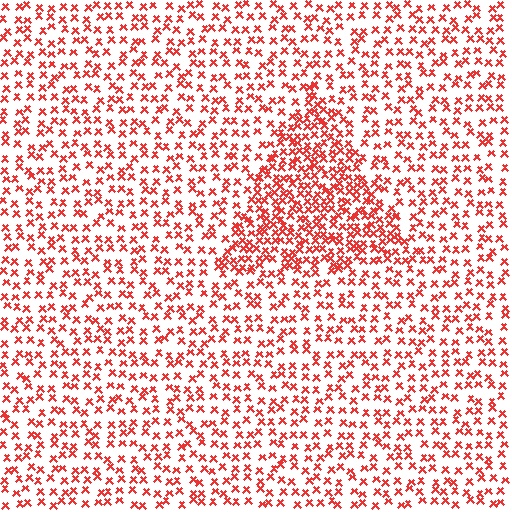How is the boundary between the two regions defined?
The boundary is defined by a change in element density (approximately 2.0x ratio). All elements are the same color, size, and shape.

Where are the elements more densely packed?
The elements are more densely packed inside the triangle boundary.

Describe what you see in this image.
The image contains small red elements arranged at two different densities. A triangle-shaped region is visible where the elements are more densely packed than the surrounding area.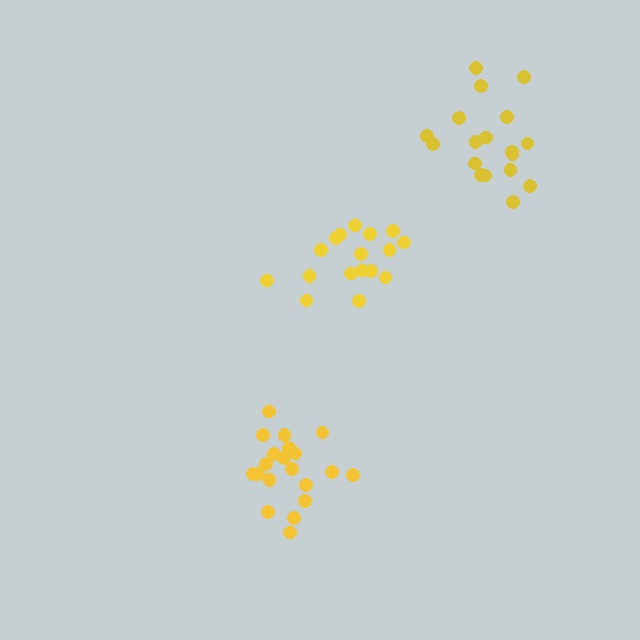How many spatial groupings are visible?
There are 3 spatial groupings.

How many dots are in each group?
Group 1: 17 dots, Group 2: 18 dots, Group 3: 20 dots (55 total).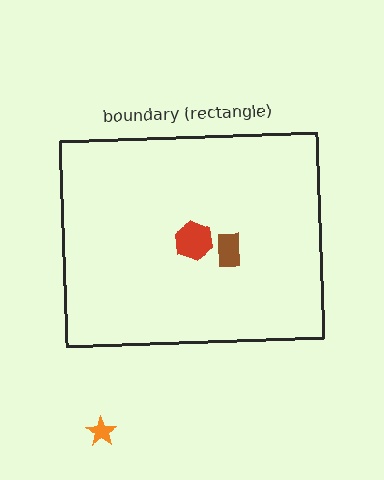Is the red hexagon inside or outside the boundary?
Inside.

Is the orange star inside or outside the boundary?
Outside.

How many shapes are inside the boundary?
2 inside, 1 outside.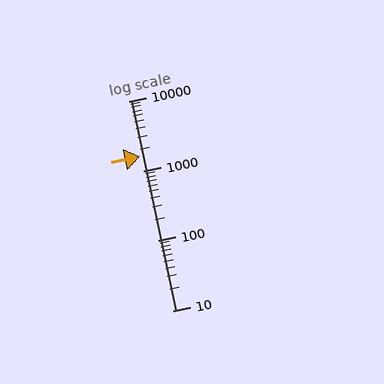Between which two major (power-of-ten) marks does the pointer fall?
The pointer is between 1000 and 10000.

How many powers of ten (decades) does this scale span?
The scale spans 3 decades, from 10 to 10000.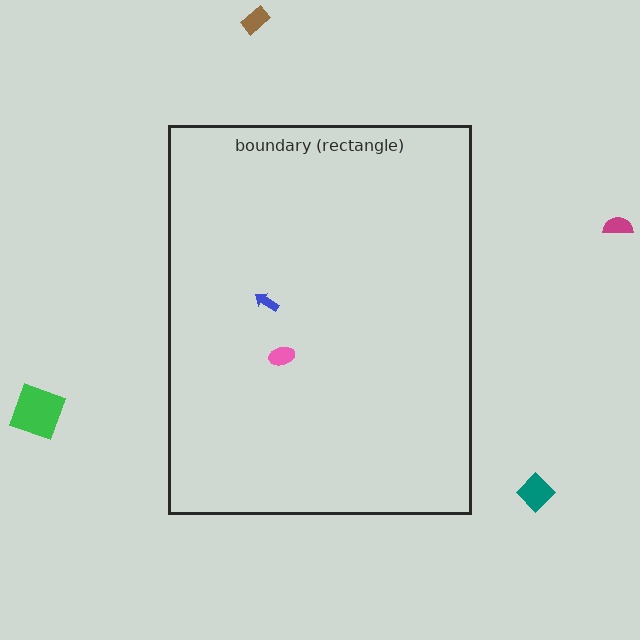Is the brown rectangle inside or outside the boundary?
Outside.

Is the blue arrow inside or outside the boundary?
Inside.